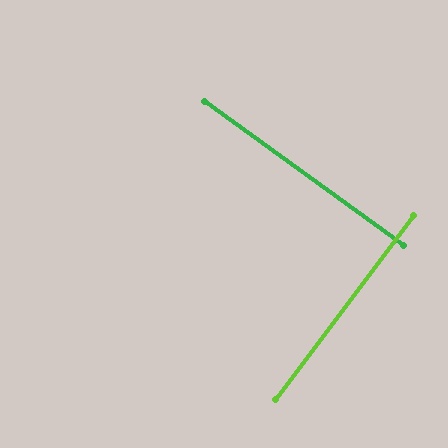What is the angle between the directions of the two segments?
Approximately 89 degrees.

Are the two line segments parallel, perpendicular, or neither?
Perpendicular — they meet at approximately 89°.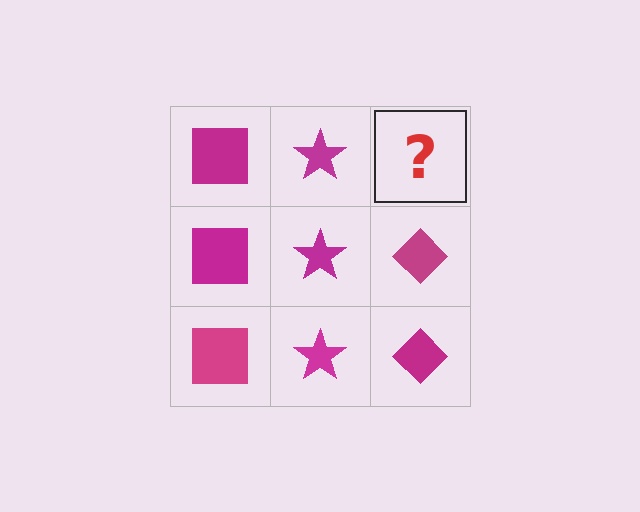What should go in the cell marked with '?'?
The missing cell should contain a magenta diamond.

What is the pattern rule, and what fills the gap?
The rule is that each column has a consistent shape. The gap should be filled with a magenta diamond.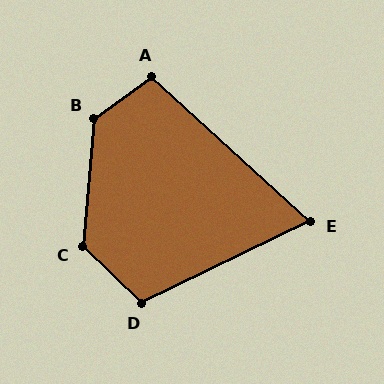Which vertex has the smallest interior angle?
E, at approximately 68 degrees.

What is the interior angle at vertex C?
Approximately 129 degrees (obtuse).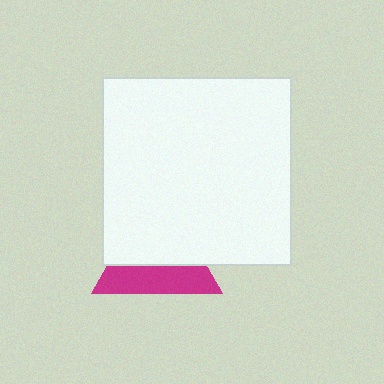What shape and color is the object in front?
The object in front is a white square.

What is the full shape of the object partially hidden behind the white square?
The partially hidden object is a magenta triangle.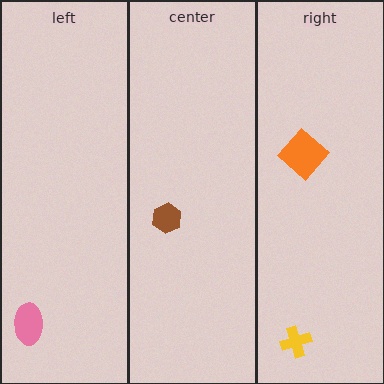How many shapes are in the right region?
2.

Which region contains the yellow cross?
The right region.